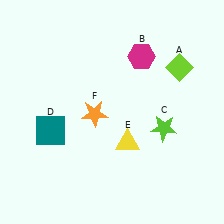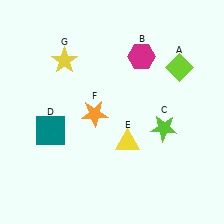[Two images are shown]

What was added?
A yellow star (G) was added in Image 2.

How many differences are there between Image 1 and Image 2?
There is 1 difference between the two images.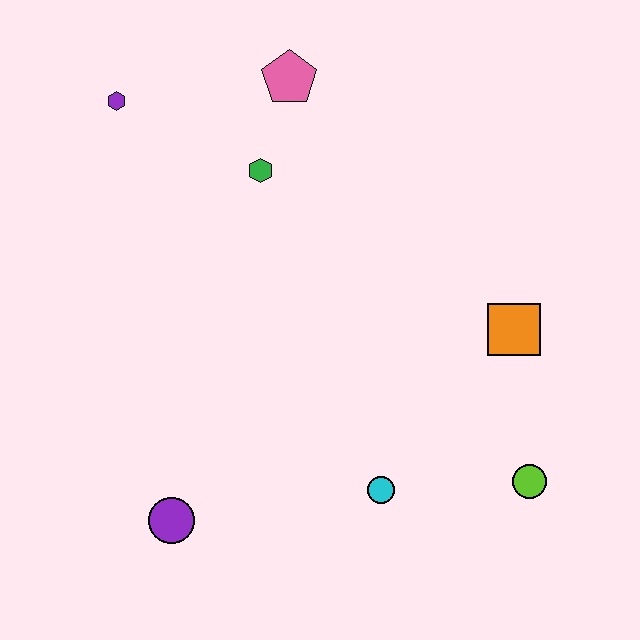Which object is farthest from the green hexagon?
The lime circle is farthest from the green hexagon.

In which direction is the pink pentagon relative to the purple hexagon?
The pink pentagon is to the right of the purple hexagon.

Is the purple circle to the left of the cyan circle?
Yes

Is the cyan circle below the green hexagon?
Yes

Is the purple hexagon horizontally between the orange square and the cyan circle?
No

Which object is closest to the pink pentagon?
The green hexagon is closest to the pink pentagon.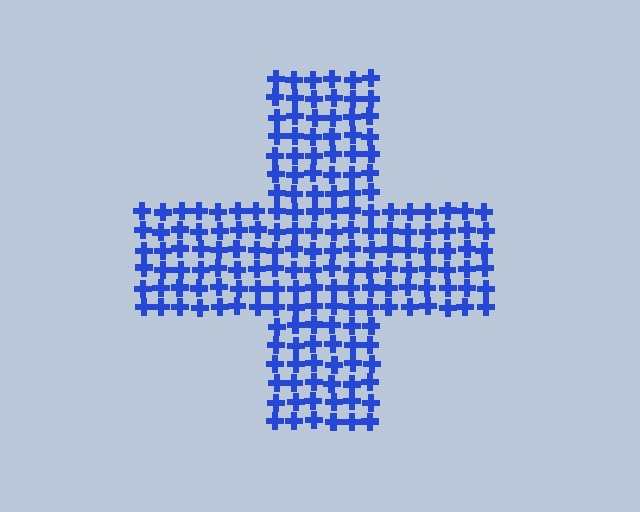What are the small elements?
The small elements are crosses.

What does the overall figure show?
The overall figure shows a cross.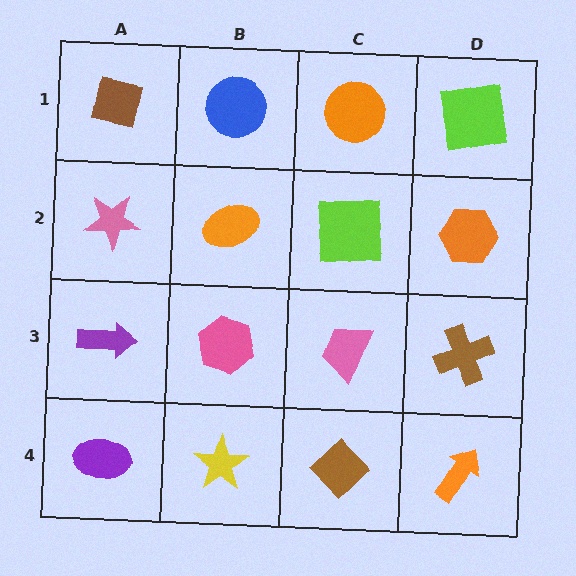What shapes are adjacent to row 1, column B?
An orange ellipse (row 2, column B), a brown square (row 1, column A), an orange circle (row 1, column C).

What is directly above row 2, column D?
A lime square.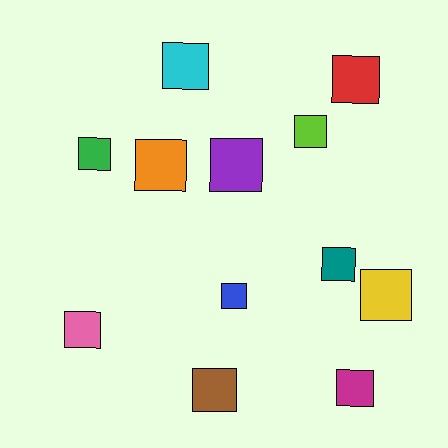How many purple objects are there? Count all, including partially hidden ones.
There is 1 purple object.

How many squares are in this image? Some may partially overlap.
There are 12 squares.